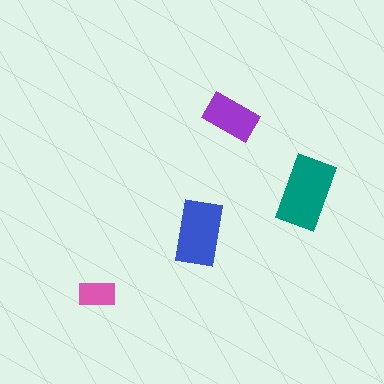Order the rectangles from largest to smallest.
the teal one, the blue one, the purple one, the pink one.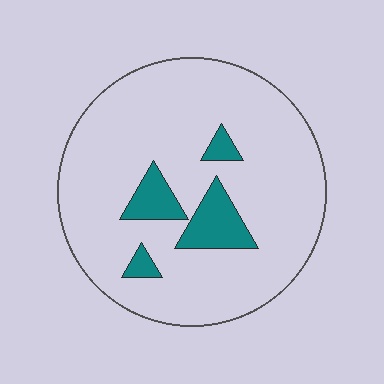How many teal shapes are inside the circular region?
4.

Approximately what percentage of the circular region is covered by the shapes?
Approximately 10%.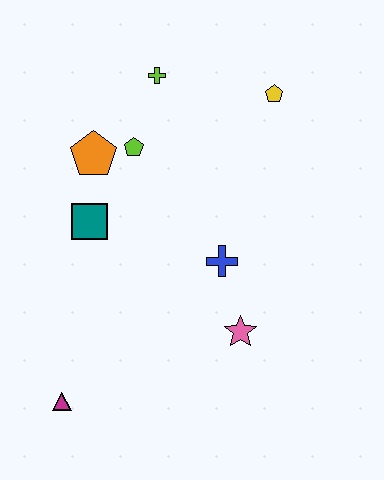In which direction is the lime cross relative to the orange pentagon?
The lime cross is above the orange pentagon.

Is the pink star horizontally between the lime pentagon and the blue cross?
No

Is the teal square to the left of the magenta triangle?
No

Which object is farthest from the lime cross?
The magenta triangle is farthest from the lime cross.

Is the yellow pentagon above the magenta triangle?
Yes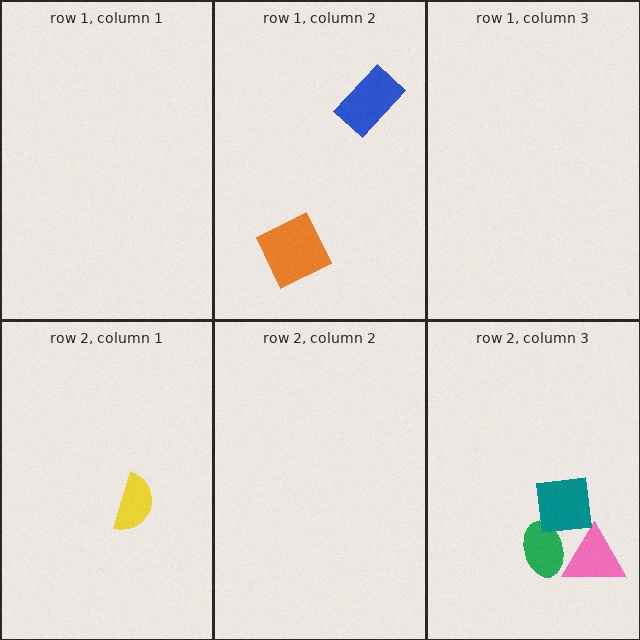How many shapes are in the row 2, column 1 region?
1.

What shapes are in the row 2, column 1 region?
The yellow semicircle.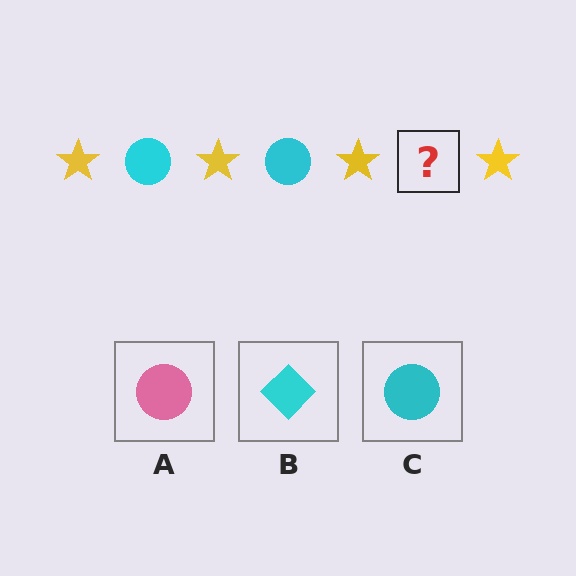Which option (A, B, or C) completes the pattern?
C.